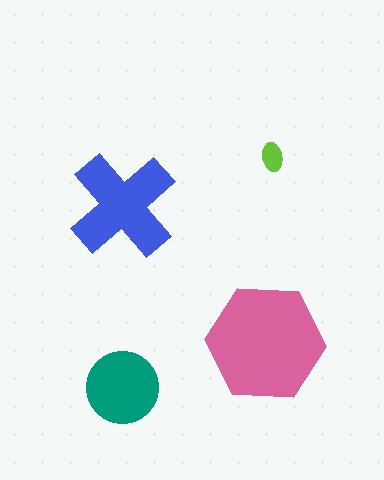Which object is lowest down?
The teal circle is bottommost.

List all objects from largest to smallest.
The pink hexagon, the blue cross, the teal circle, the lime ellipse.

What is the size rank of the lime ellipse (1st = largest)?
4th.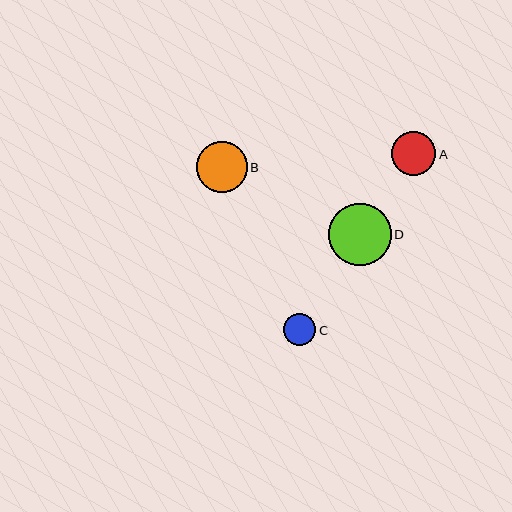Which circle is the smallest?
Circle C is the smallest with a size of approximately 32 pixels.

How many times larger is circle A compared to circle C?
Circle A is approximately 1.4 times the size of circle C.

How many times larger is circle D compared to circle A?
Circle D is approximately 1.4 times the size of circle A.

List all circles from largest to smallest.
From largest to smallest: D, B, A, C.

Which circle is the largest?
Circle D is the largest with a size of approximately 62 pixels.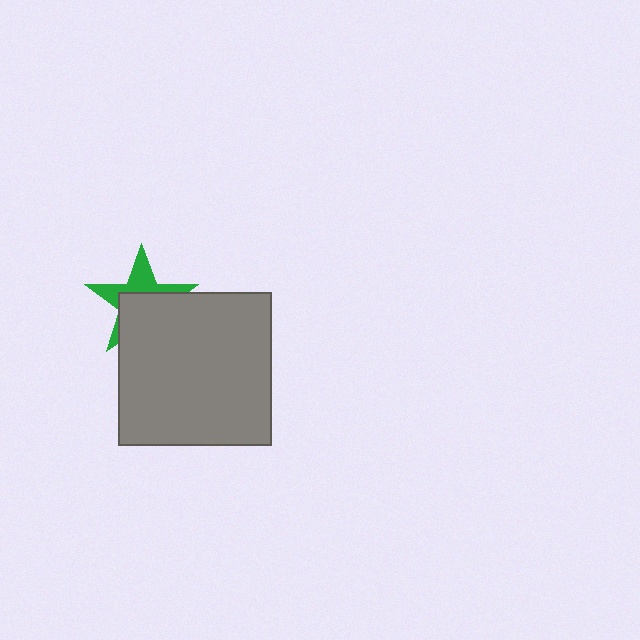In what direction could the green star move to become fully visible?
The green star could move up. That would shift it out from behind the gray square entirely.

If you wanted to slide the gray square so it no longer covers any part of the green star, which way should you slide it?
Slide it down — that is the most direct way to separate the two shapes.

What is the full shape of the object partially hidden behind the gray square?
The partially hidden object is a green star.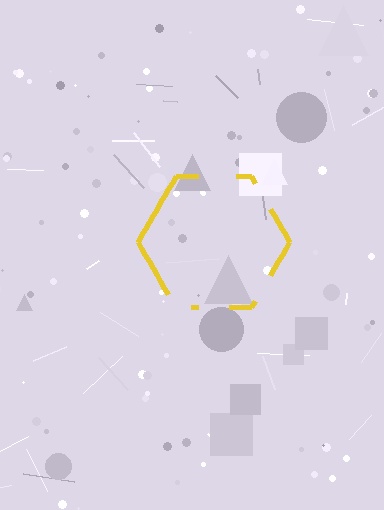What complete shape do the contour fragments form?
The contour fragments form a hexagon.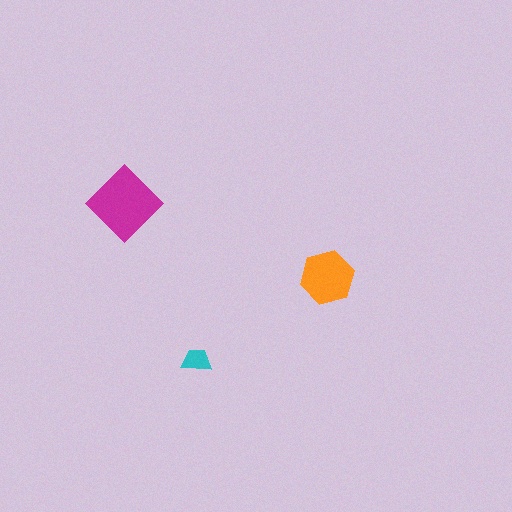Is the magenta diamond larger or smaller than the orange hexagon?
Larger.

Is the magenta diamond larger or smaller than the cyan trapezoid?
Larger.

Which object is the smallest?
The cyan trapezoid.